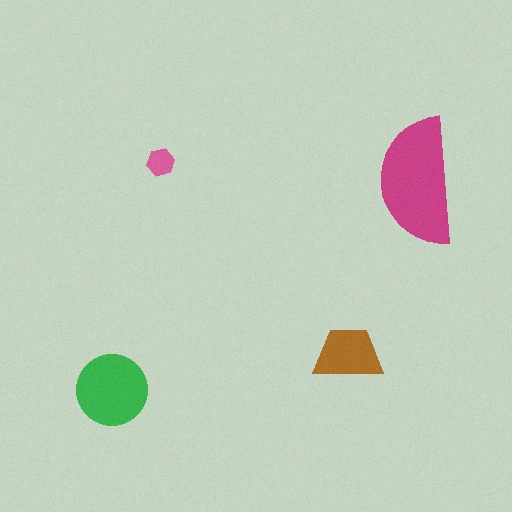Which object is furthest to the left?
The green circle is leftmost.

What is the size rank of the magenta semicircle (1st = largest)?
1st.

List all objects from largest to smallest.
The magenta semicircle, the green circle, the brown trapezoid, the pink hexagon.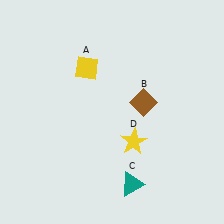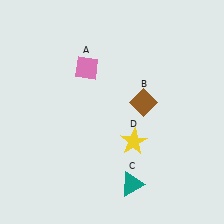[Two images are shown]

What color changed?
The diamond (A) changed from yellow in Image 1 to pink in Image 2.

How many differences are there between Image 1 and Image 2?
There is 1 difference between the two images.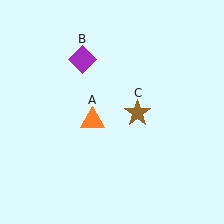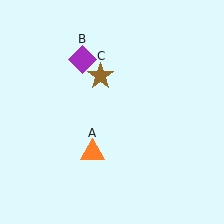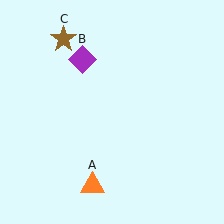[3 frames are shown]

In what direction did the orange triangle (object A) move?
The orange triangle (object A) moved down.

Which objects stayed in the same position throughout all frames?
Purple diamond (object B) remained stationary.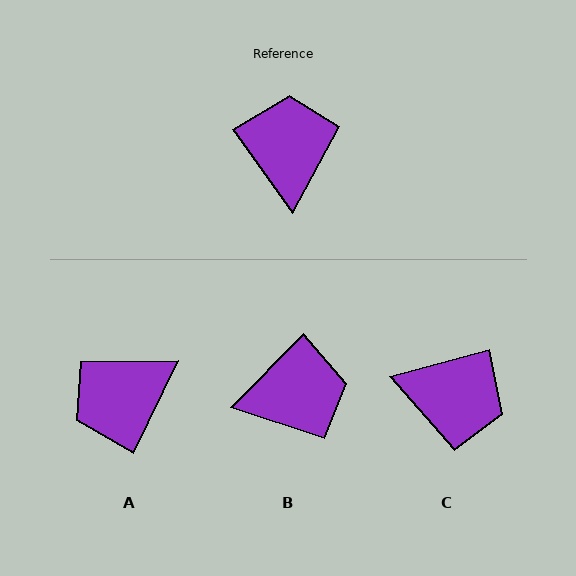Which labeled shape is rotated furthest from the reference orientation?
A, about 119 degrees away.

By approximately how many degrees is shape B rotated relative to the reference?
Approximately 80 degrees clockwise.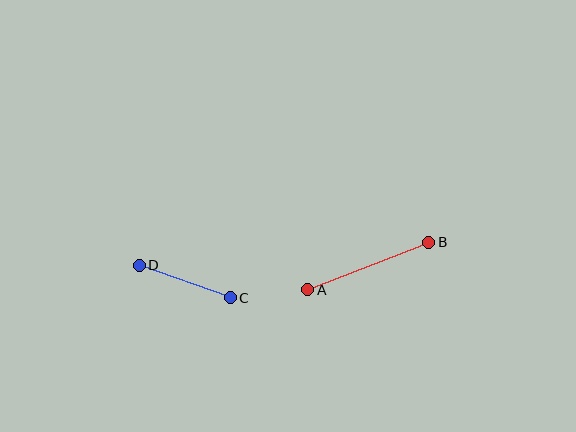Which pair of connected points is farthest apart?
Points A and B are farthest apart.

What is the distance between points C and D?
The distance is approximately 96 pixels.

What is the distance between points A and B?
The distance is approximately 130 pixels.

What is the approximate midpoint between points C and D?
The midpoint is at approximately (185, 281) pixels.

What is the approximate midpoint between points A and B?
The midpoint is at approximately (368, 266) pixels.